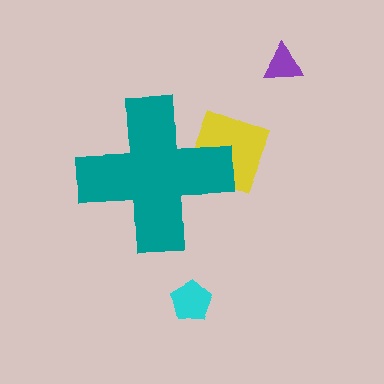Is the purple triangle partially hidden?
No, the purple triangle is fully visible.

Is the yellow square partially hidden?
Yes, the yellow square is partially hidden behind the teal cross.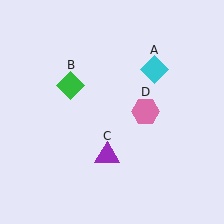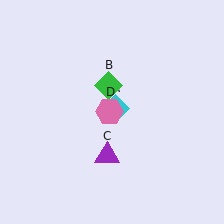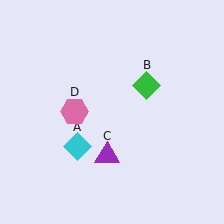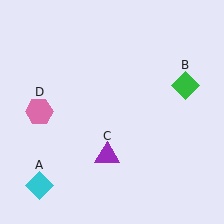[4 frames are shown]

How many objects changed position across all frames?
3 objects changed position: cyan diamond (object A), green diamond (object B), pink hexagon (object D).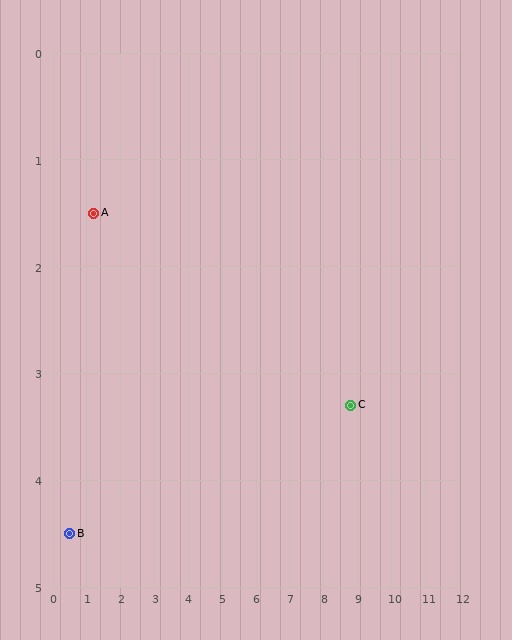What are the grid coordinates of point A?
Point A is at approximately (1.2, 1.5).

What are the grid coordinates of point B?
Point B is at approximately (0.5, 4.5).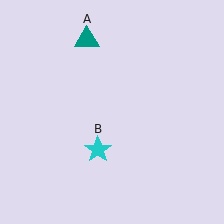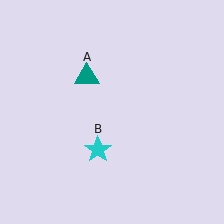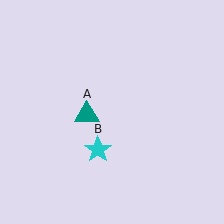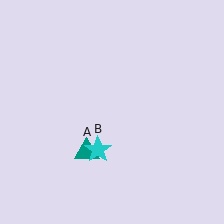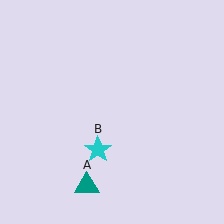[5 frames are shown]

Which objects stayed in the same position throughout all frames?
Cyan star (object B) remained stationary.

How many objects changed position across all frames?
1 object changed position: teal triangle (object A).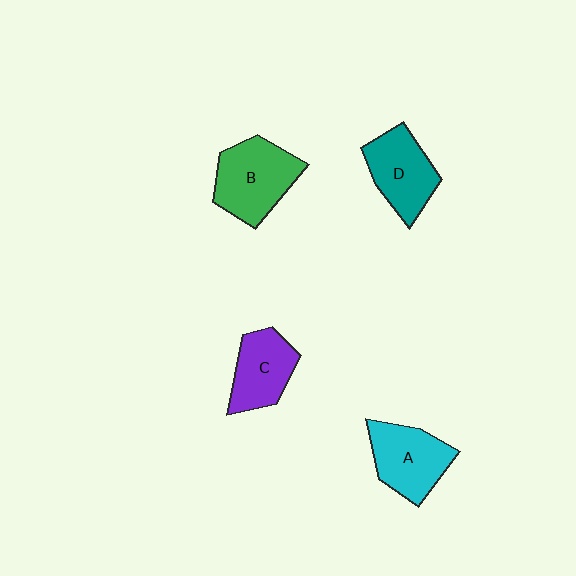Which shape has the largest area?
Shape B (green).